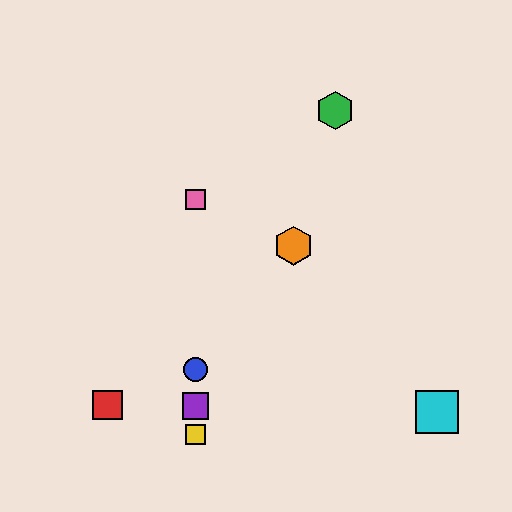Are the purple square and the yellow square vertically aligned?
Yes, both are at x≈195.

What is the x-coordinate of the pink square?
The pink square is at x≈195.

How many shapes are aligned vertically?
4 shapes (the blue circle, the yellow square, the purple square, the pink square) are aligned vertically.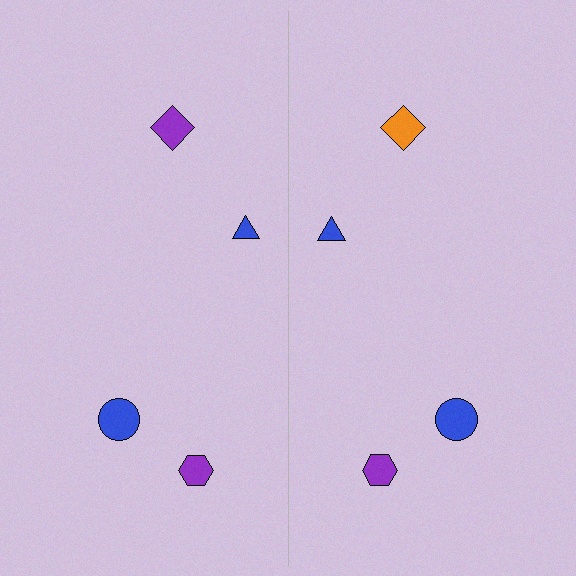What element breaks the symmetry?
The orange diamond on the right side breaks the symmetry — its mirror counterpart is purple.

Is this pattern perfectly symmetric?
No, the pattern is not perfectly symmetric. The orange diamond on the right side breaks the symmetry — its mirror counterpart is purple.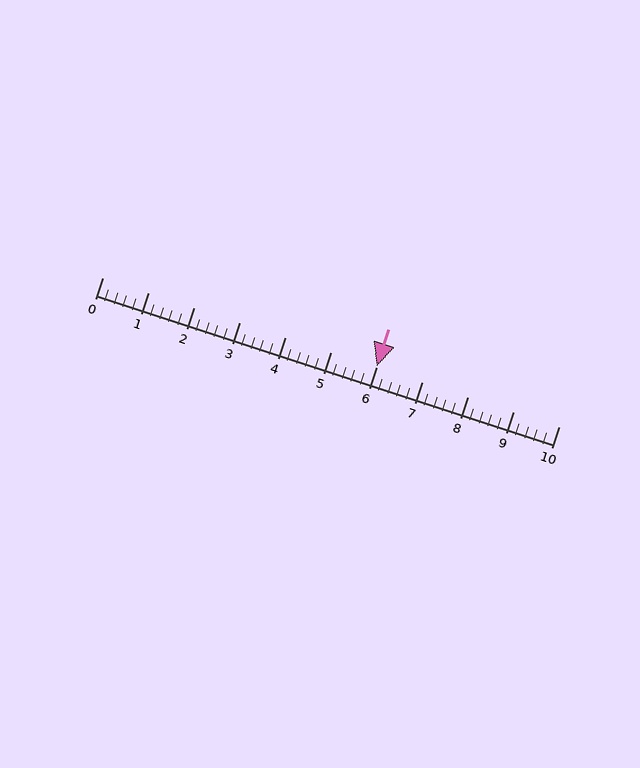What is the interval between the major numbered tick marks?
The major tick marks are spaced 1 units apart.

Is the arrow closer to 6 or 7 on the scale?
The arrow is closer to 6.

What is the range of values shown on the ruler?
The ruler shows values from 0 to 10.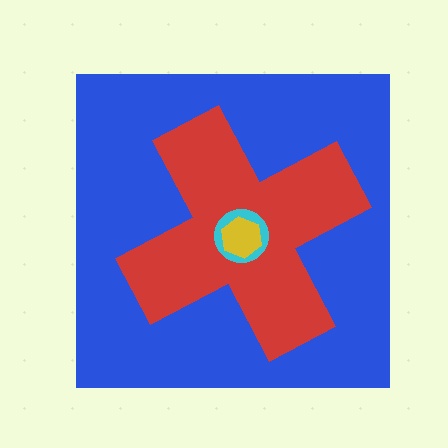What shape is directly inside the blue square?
The red cross.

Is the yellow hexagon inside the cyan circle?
Yes.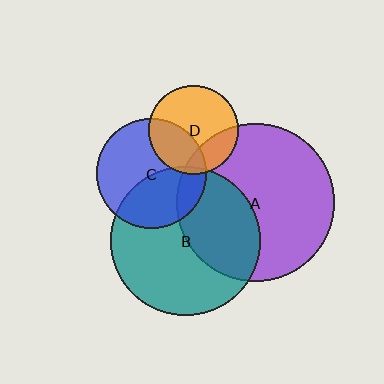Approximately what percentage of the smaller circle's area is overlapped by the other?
Approximately 25%.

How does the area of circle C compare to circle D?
Approximately 1.5 times.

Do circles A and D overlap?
Yes.